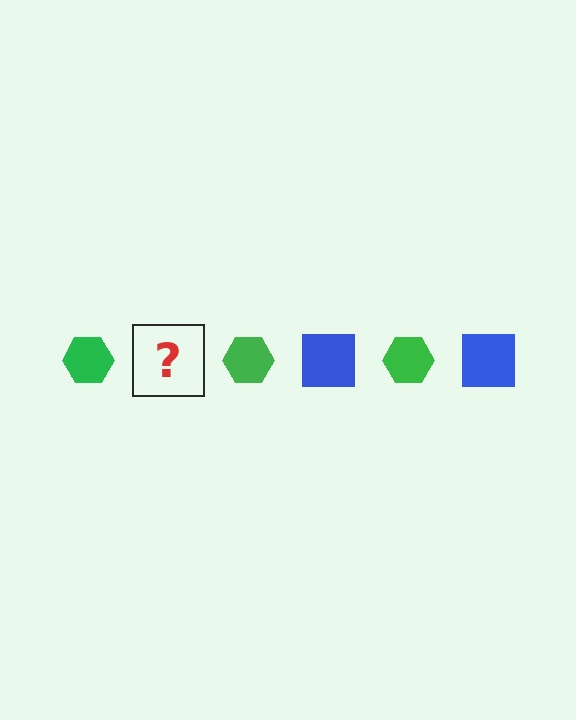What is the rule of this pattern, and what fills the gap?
The rule is that the pattern alternates between green hexagon and blue square. The gap should be filled with a blue square.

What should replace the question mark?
The question mark should be replaced with a blue square.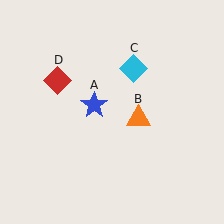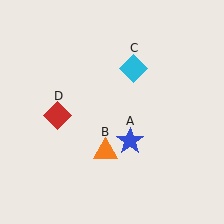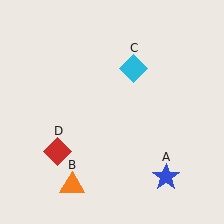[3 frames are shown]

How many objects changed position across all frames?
3 objects changed position: blue star (object A), orange triangle (object B), red diamond (object D).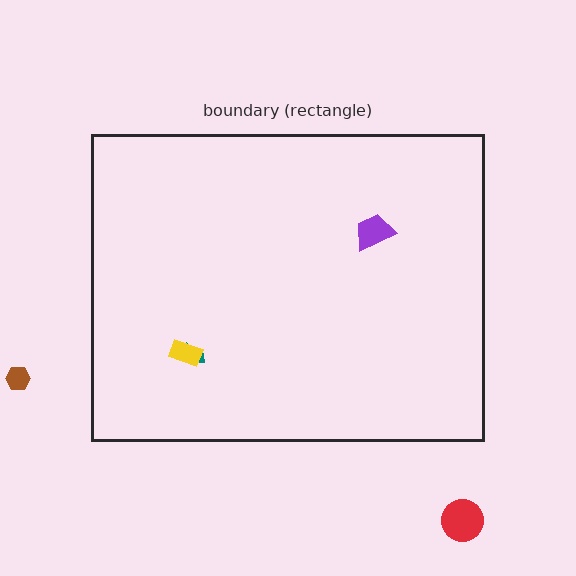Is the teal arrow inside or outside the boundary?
Inside.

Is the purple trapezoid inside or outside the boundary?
Inside.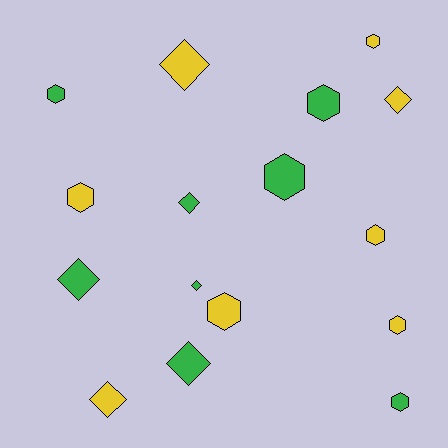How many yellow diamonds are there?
There are 3 yellow diamonds.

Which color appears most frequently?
Green, with 8 objects.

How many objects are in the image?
There are 16 objects.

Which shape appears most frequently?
Hexagon, with 9 objects.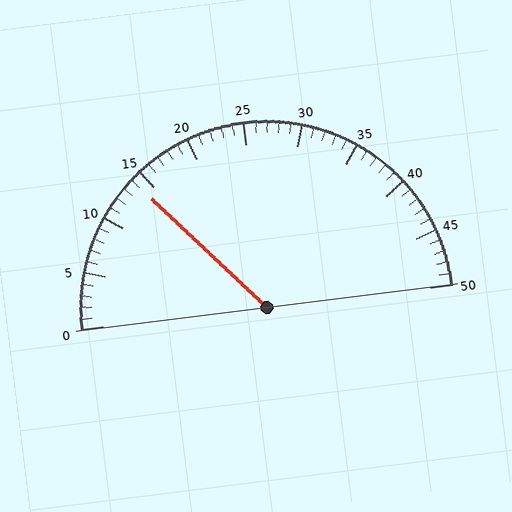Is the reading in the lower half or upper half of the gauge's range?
The reading is in the lower half of the range (0 to 50).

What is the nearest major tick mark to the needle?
The nearest major tick mark is 15.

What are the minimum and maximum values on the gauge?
The gauge ranges from 0 to 50.